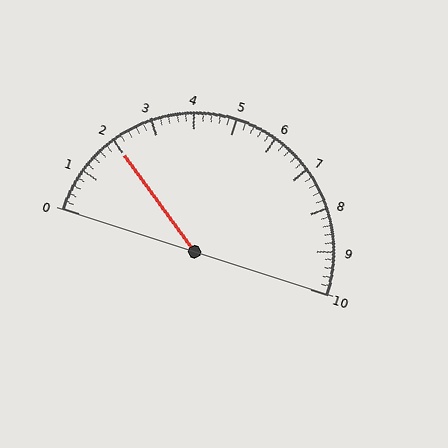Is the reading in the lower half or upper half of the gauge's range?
The reading is in the lower half of the range (0 to 10).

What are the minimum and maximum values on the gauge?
The gauge ranges from 0 to 10.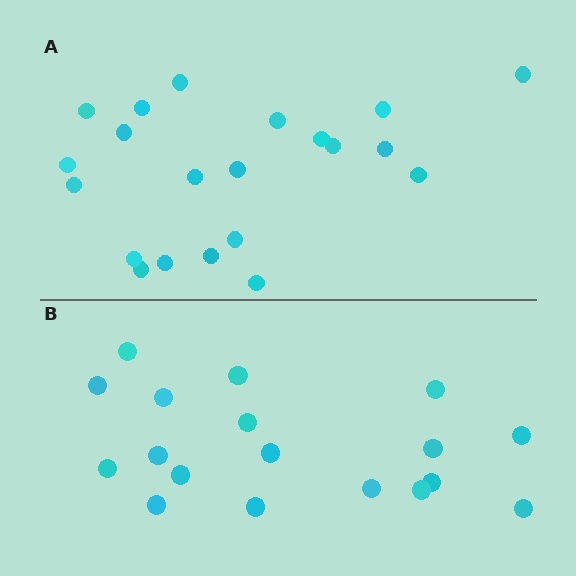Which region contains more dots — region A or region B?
Region A (the top region) has more dots.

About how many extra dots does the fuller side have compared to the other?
Region A has just a few more — roughly 2 or 3 more dots than region B.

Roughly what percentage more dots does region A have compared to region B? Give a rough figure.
About 15% more.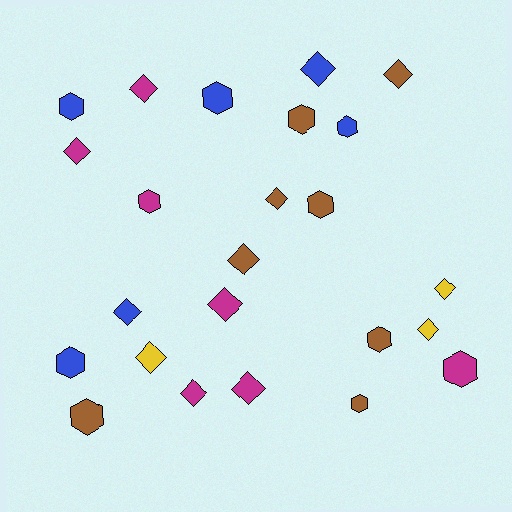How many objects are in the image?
There are 24 objects.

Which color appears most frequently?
Brown, with 8 objects.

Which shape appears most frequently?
Diamond, with 13 objects.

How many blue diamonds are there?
There are 2 blue diamonds.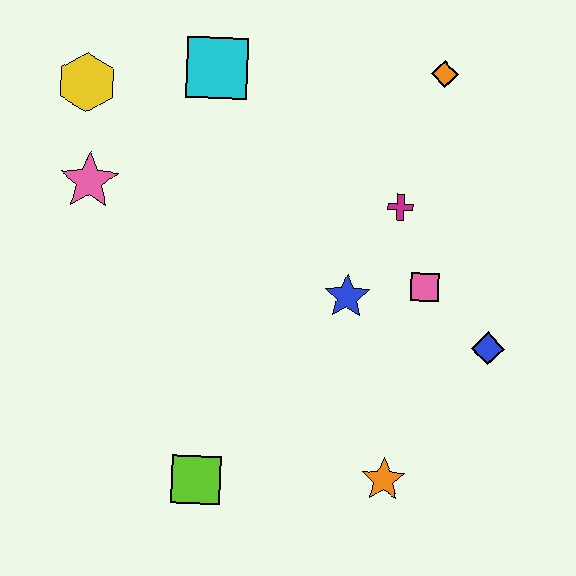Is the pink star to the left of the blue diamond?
Yes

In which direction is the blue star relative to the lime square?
The blue star is above the lime square.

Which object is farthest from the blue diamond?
The yellow hexagon is farthest from the blue diamond.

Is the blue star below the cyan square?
Yes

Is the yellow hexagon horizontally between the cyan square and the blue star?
No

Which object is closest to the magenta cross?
The pink square is closest to the magenta cross.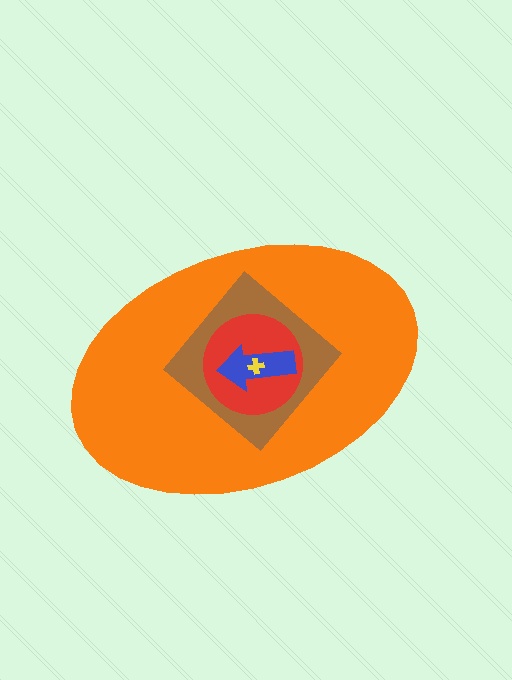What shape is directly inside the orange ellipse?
The brown diamond.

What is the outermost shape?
The orange ellipse.